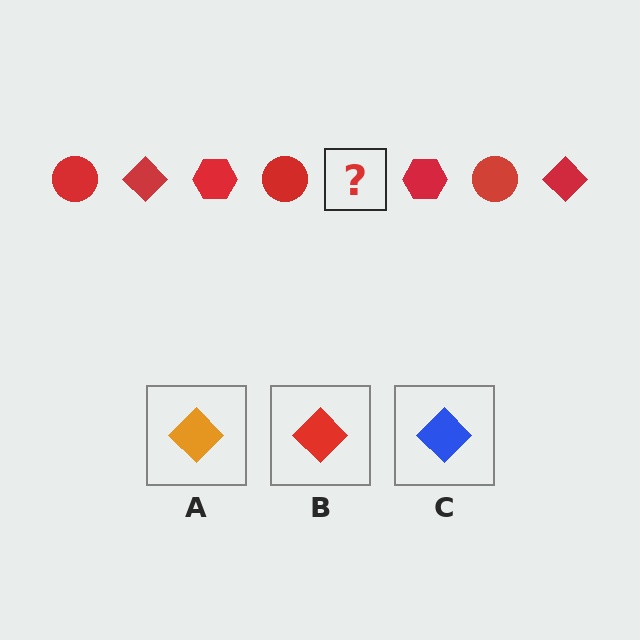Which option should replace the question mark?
Option B.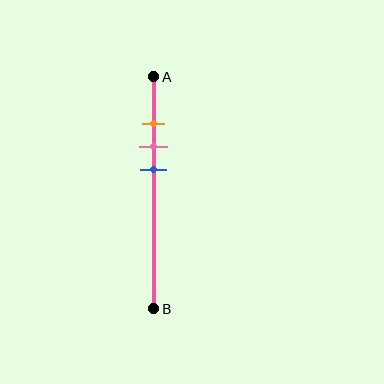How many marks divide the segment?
There are 3 marks dividing the segment.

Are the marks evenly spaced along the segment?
Yes, the marks are approximately evenly spaced.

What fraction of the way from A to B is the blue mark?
The blue mark is approximately 40% (0.4) of the way from A to B.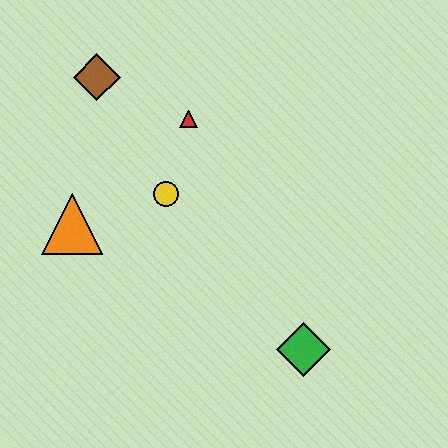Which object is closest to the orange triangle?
The yellow circle is closest to the orange triangle.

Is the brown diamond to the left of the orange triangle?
No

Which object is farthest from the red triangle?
The green diamond is farthest from the red triangle.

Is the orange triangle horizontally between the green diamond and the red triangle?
No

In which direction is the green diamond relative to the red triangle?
The green diamond is below the red triangle.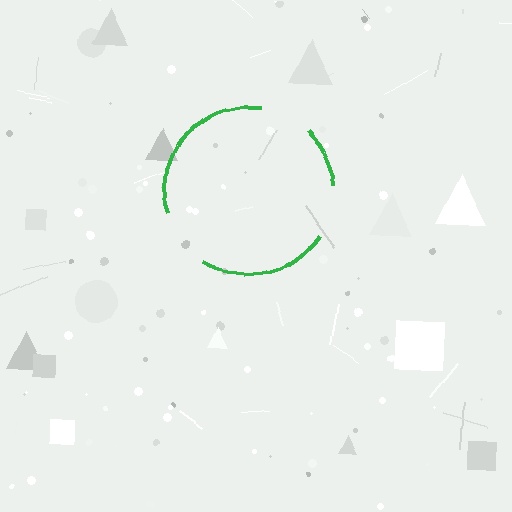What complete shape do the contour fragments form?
The contour fragments form a circle.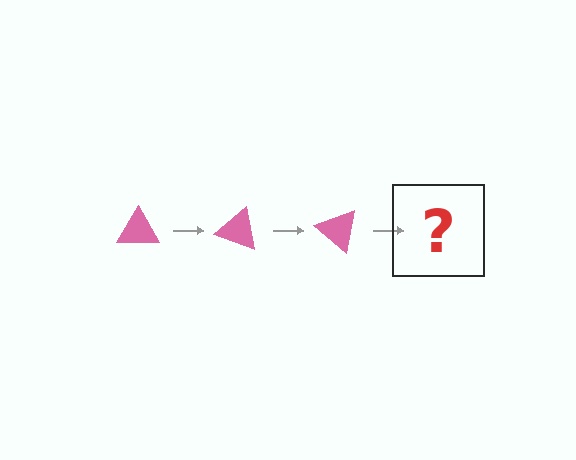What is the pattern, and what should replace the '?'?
The pattern is that the triangle rotates 20 degrees each step. The '?' should be a pink triangle rotated 60 degrees.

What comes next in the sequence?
The next element should be a pink triangle rotated 60 degrees.